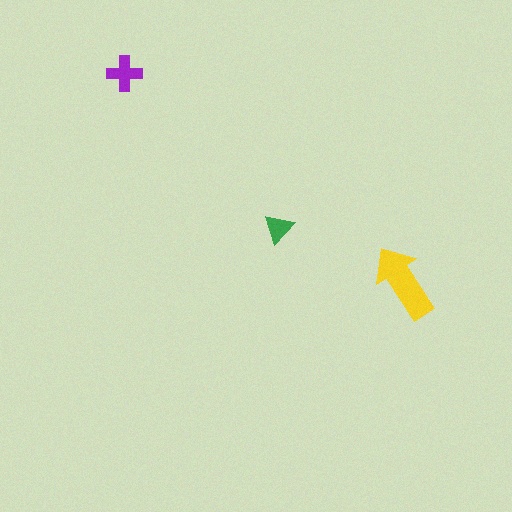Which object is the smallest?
The green triangle.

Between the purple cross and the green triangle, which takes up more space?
The purple cross.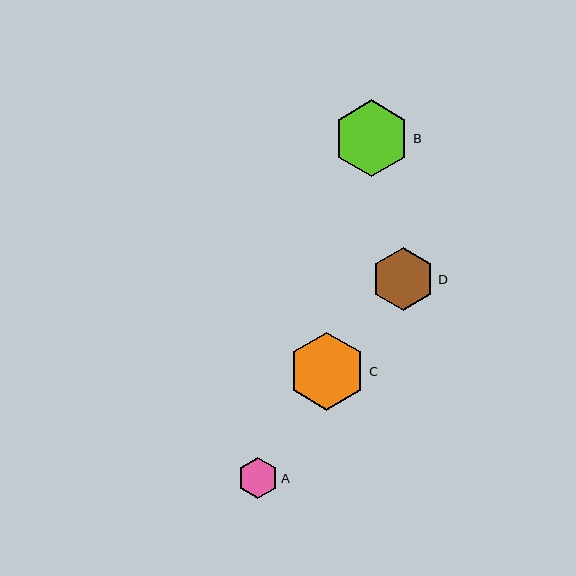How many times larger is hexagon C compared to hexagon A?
Hexagon C is approximately 1.9 times the size of hexagon A.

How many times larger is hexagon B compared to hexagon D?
Hexagon B is approximately 1.2 times the size of hexagon D.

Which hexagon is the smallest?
Hexagon A is the smallest with a size of approximately 41 pixels.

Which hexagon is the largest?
Hexagon C is the largest with a size of approximately 78 pixels.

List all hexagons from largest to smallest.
From largest to smallest: C, B, D, A.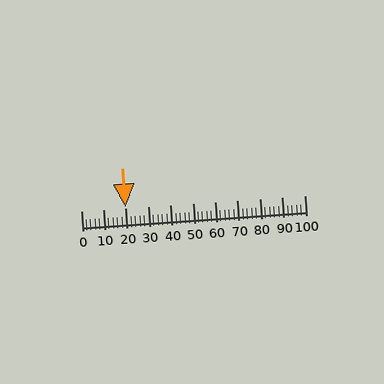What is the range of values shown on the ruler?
The ruler shows values from 0 to 100.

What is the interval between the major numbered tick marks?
The major tick marks are spaced 10 units apart.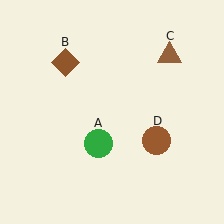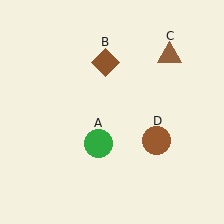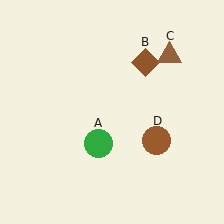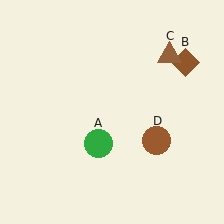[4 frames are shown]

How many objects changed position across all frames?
1 object changed position: brown diamond (object B).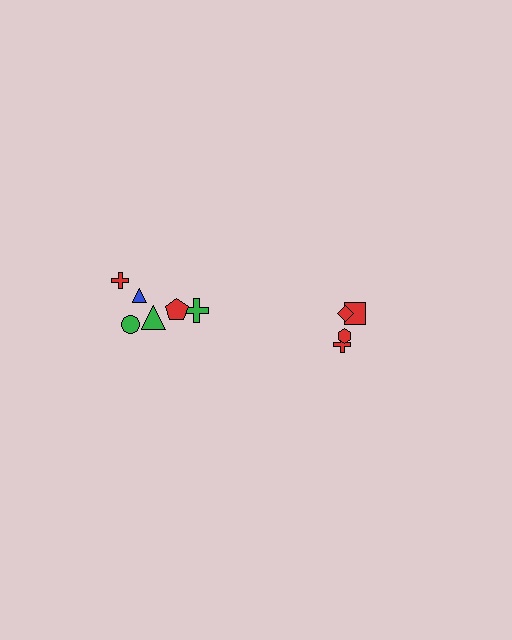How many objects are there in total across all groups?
There are 10 objects.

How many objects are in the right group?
There are 4 objects.